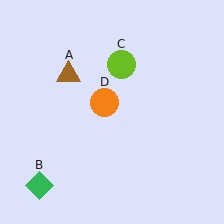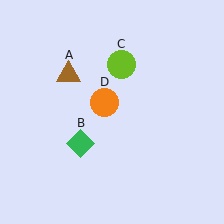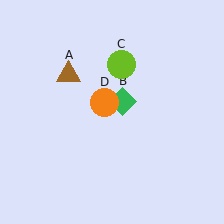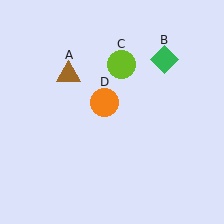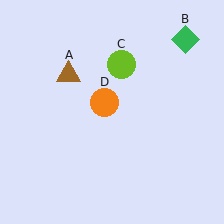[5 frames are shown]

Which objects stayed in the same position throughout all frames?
Brown triangle (object A) and lime circle (object C) and orange circle (object D) remained stationary.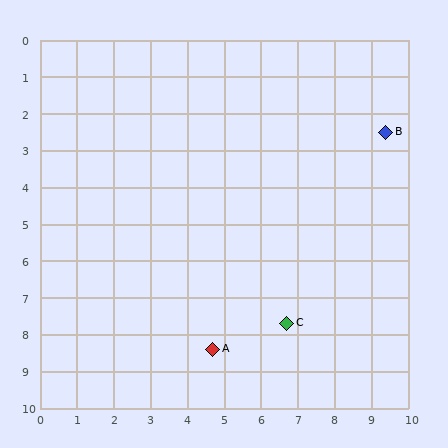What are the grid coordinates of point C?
Point C is at approximately (6.7, 7.7).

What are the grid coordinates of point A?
Point A is at approximately (4.7, 8.4).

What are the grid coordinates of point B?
Point B is at approximately (9.4, 2.5).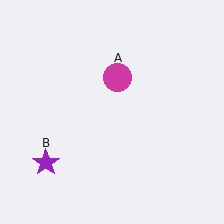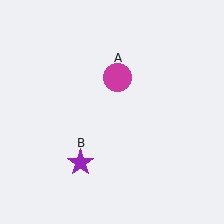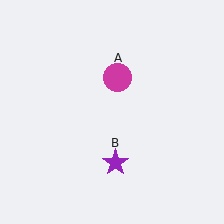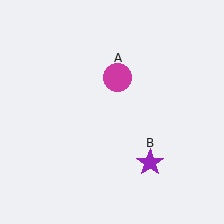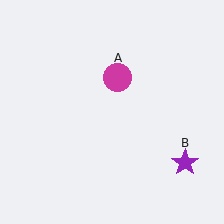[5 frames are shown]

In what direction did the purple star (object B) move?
The purple star (object B) moved right.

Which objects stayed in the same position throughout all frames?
Magenta circle (object A) remained stationary.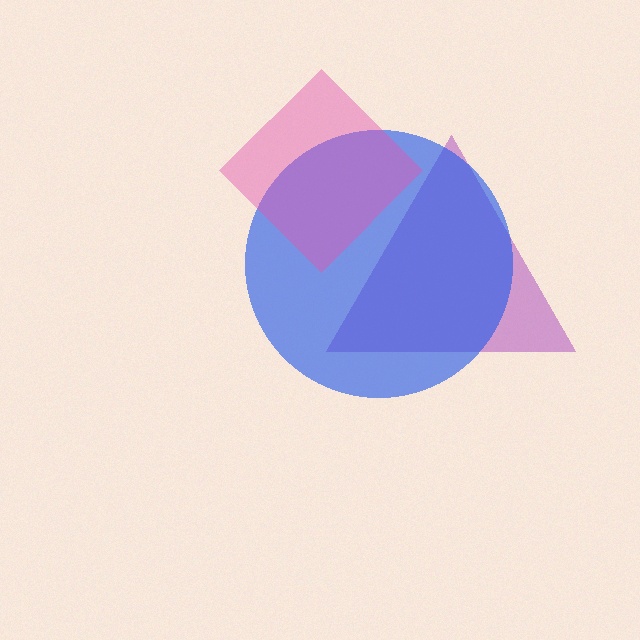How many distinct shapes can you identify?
There are 3 distinct shapes: a purple triangle, a blue circle, a pink diamond.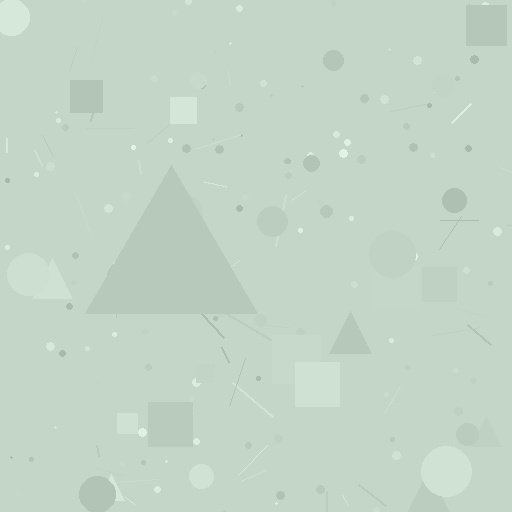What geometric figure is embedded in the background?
A triangle is embedded in the background.